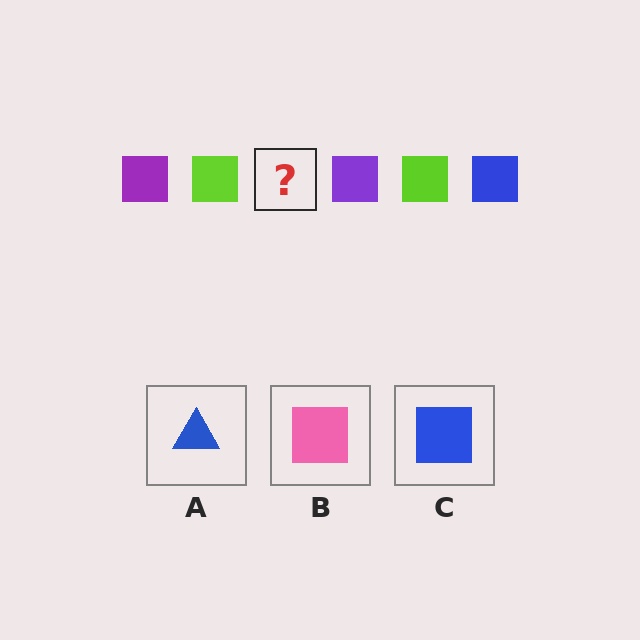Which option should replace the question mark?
Option C.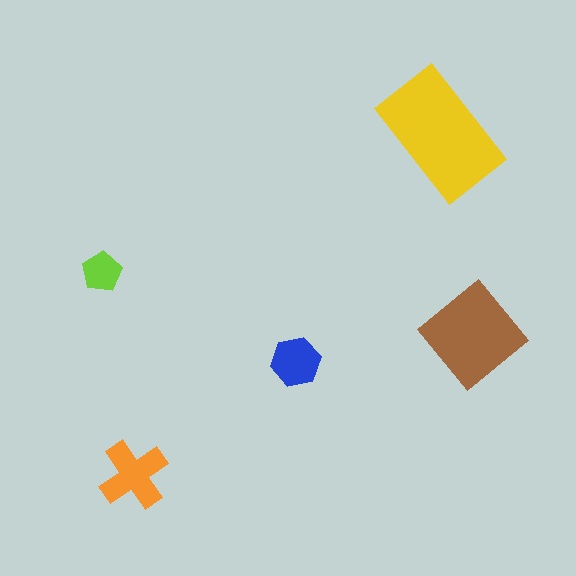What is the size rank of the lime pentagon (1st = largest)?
5th.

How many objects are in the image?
There are 5 objects in the image.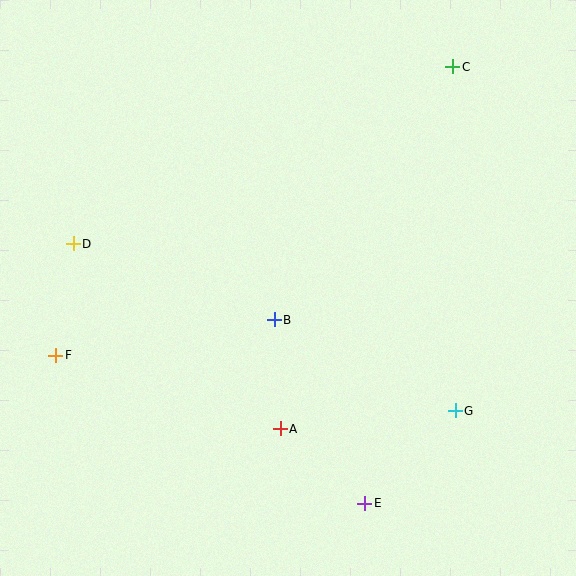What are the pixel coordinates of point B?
Point B is at (274, 320).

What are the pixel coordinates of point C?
Point C is at (453, 67).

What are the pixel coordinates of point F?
Point F is at (56, 355).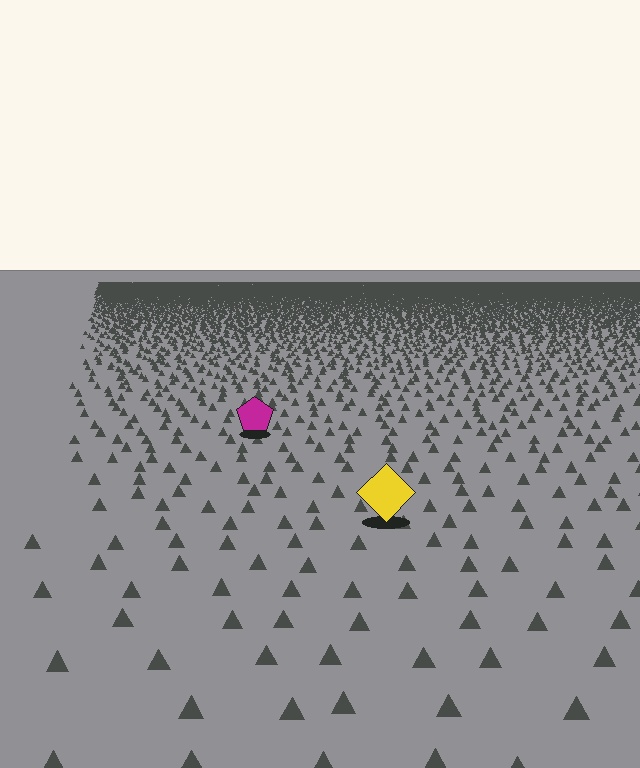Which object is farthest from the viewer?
The magenta pentagon is farthest from the viewer. It appears smaller and the ground texture around it is denser.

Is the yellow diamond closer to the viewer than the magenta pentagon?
Yes. The yellow diamond is closer — you can tell from the texture gradient: the ground texture is coarser near it.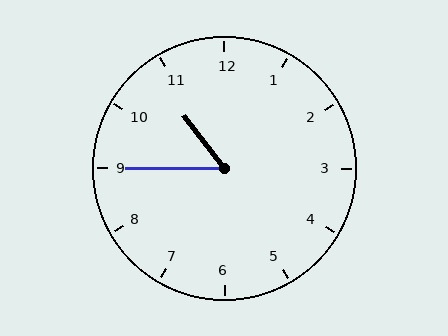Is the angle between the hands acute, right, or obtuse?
It is acute.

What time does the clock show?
10:45.